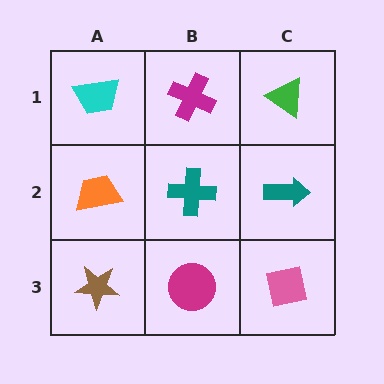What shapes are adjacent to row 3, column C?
A teal arrow (row 2, column C), a magenta circle (row 3, column B).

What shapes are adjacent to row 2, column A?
A cyan trapezoid (row 1, column A), a brown star (row 3, column A), a teal cross (row 2, column B).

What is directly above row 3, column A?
An orange trapezoid.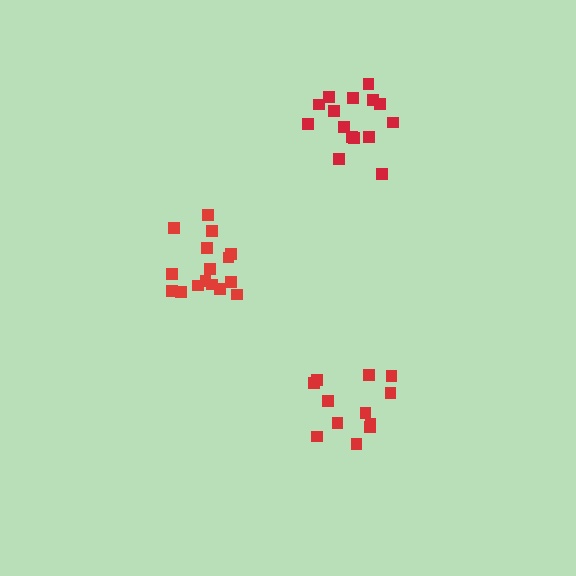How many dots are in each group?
Group 1: 12 dots, Group 2: 16 dots, Group 3: 15 dots (43 total).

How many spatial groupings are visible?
There are 3 spatial groupings.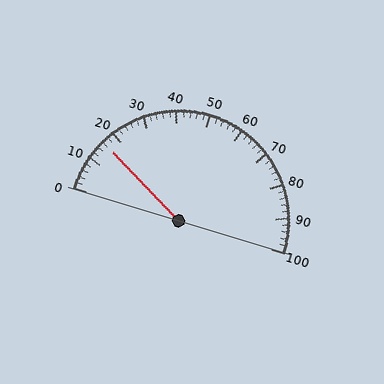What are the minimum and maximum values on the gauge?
The gauge ranges from 0 to 100.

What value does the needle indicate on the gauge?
The needle indicates approximately 16.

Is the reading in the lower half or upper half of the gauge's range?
The reading is in the lower half of the range (0 to 100).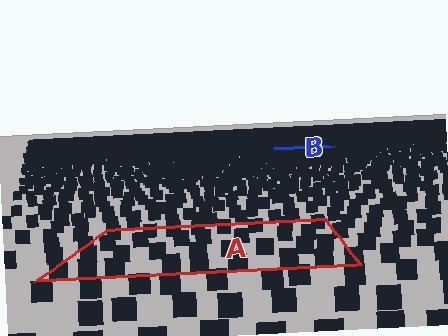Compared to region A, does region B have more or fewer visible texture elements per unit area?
Region B has more texture elements per unit area — they are packed more densely because it is farther away.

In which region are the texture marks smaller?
The texture marks are smaller in region B, because it is farther away.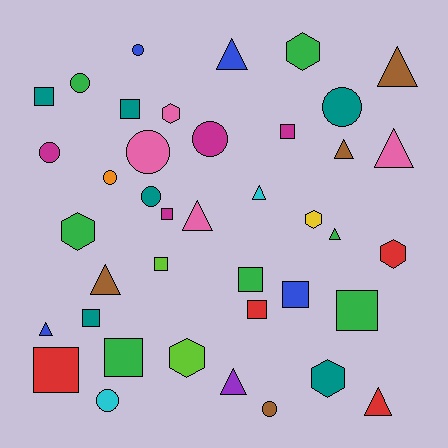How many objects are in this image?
There are 40 objects.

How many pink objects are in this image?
There are 4 pink objects.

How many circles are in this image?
There are 10 circles.